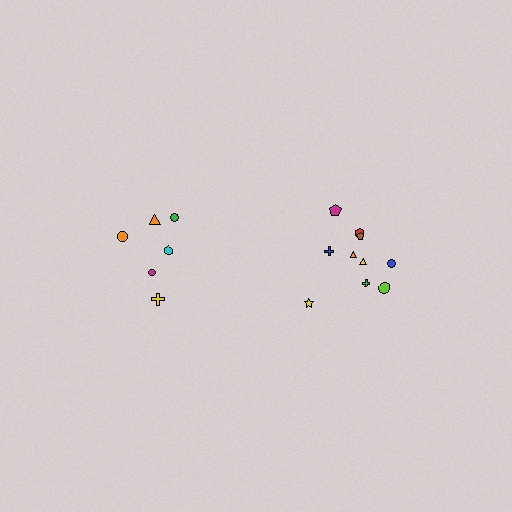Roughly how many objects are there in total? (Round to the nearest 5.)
Roughly 15 objects in total.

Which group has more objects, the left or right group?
The right group.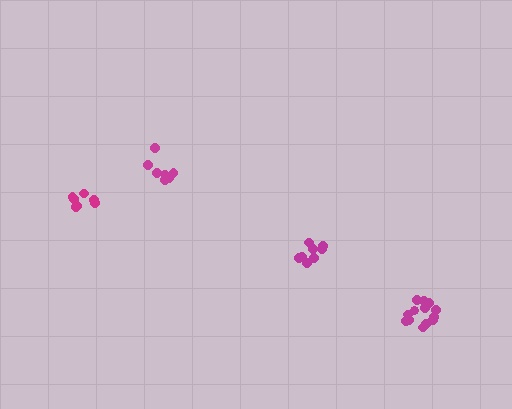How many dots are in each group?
Group 1: 7 dots, Group 2: 7 dots, Group 3: 8 dots, Group 4: 13 dots (35 total).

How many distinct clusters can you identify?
There are 4 distinct clusters.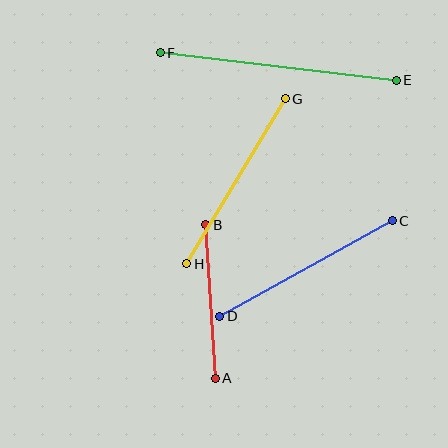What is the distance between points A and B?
The distance is approximately 154 pixels.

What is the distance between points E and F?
The distance is approximately 238 pixels.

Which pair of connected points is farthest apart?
Points E and F are farthest apart.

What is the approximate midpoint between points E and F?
The midpoint is at approximately (278, 66) pixels.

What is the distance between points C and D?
The distance is approximately 197 pixels.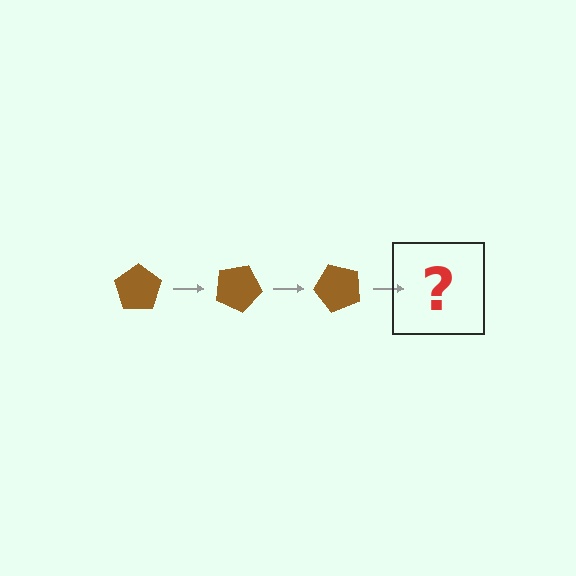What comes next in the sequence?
The next element should be a brown pentagon rotated 75 degrees.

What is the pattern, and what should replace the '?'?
The pattern is that the pentagon rotates 25 degrees each step. The '?' should be a brown pentagon rotated 75 degrees.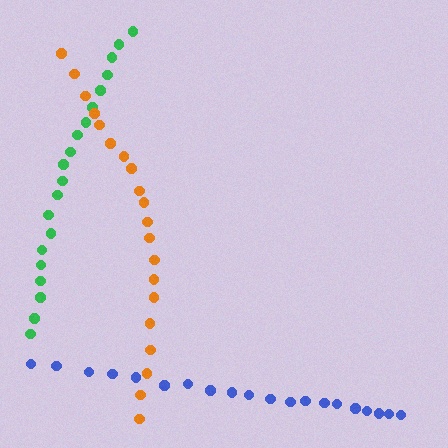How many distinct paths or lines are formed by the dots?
There are 3 distinct paths.